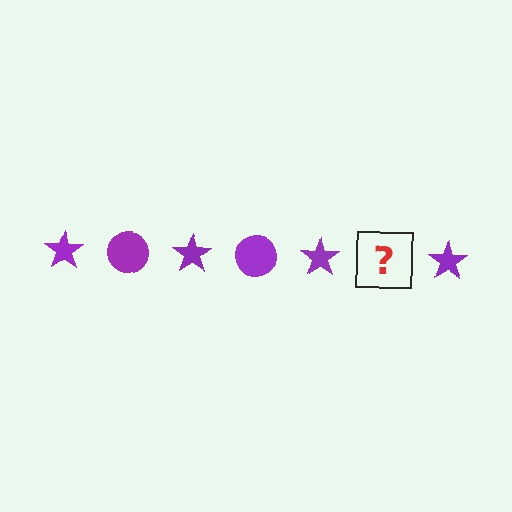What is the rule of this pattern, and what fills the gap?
The rule is that the pattern cycles through star, circle shapes in purple. The gap should be filled with a purple circle.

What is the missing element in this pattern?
The missing element is a purple circle.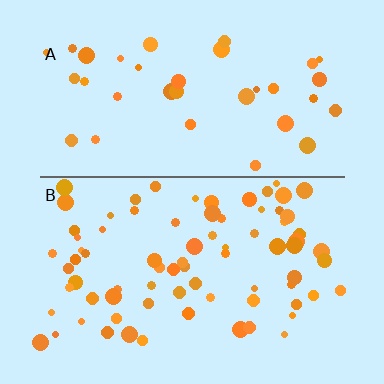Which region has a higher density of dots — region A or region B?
B (the bottom).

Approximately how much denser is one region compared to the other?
Approximately 2.1× — region B over region A.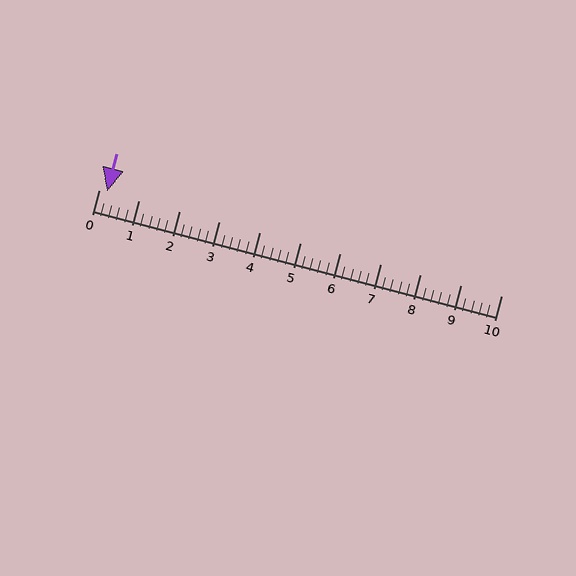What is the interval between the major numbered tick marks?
The major tick marks are spaced 1 units apart.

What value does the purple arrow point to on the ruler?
The purple arrow points to approximately 0.2.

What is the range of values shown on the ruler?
The ruler shows values from 0 to 10.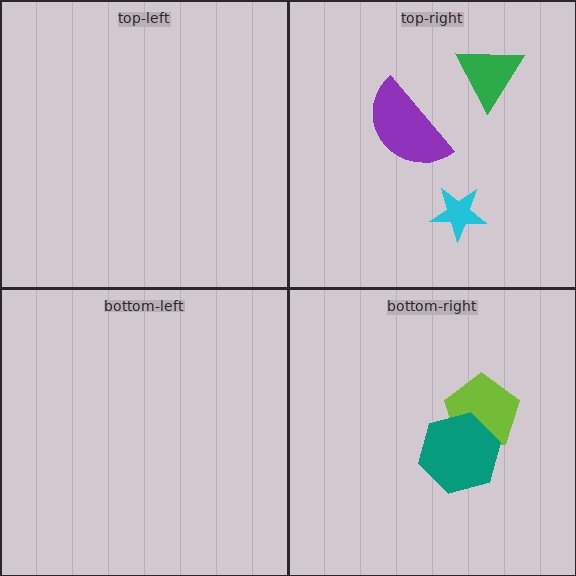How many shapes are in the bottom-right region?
2.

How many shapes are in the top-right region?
3.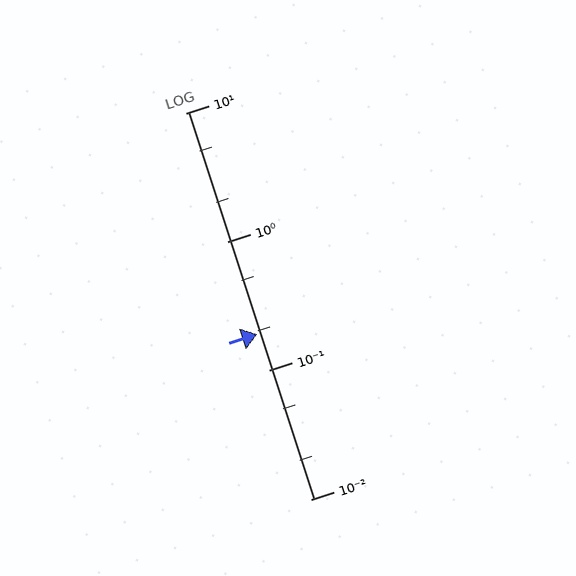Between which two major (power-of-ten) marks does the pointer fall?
The pointer is between 0.1 and 1.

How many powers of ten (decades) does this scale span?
The scale spans 3 decades, from 0.01 to 10.